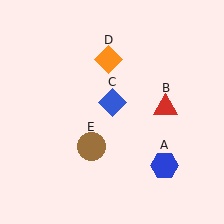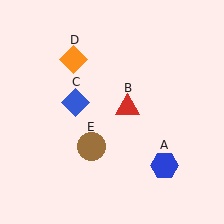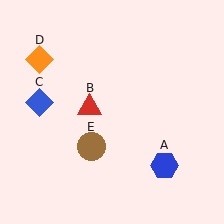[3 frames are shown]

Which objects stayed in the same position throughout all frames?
Blue hexagon (object A) and brown circle (object E) remained stationary.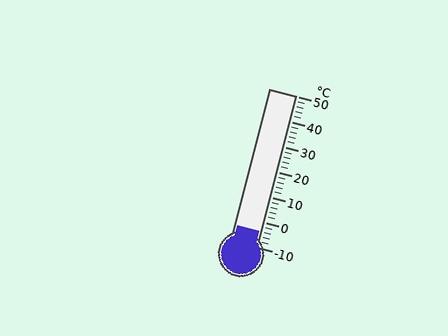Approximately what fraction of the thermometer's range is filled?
The thermometer is filled to approximately 10% of its range.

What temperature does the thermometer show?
The thermometer shows approximately -4°C.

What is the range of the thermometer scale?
The thermometer scale ranges from -10°C to 50°C.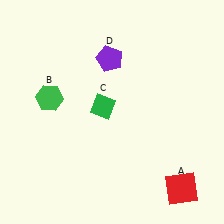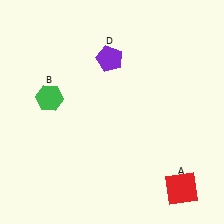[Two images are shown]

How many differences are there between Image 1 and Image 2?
There is 1 difference between the two images.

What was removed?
The green diamond (C) was removed in Image 2.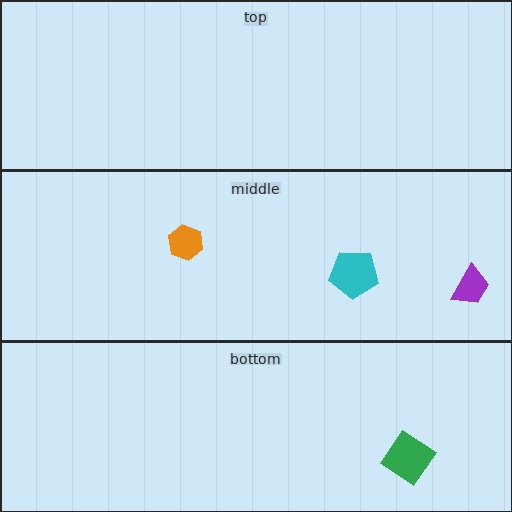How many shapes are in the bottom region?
1.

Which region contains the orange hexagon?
The middle region.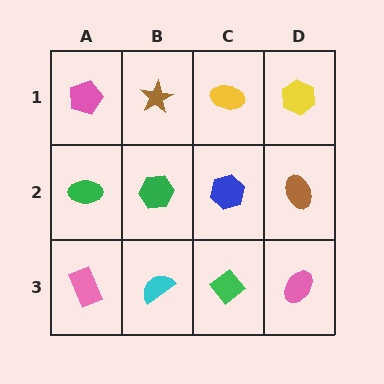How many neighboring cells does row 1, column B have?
3.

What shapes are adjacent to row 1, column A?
A green ellipse (row 2, column A), a brown star (row 1, column B).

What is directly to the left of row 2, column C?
A green hexagon.